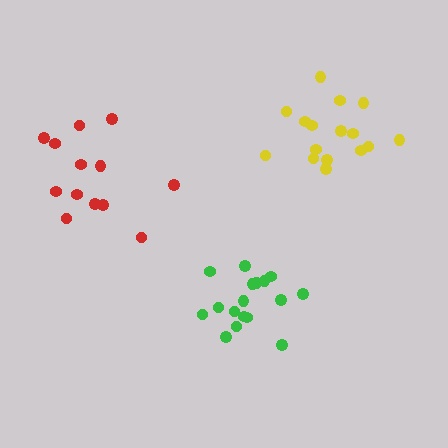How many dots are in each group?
Group 1: 17 dots, Group 2: 13 dots, Group 3: 16 dots (46 total).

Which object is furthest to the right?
The yellow cluster is rightmost.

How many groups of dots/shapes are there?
There are 3 groups.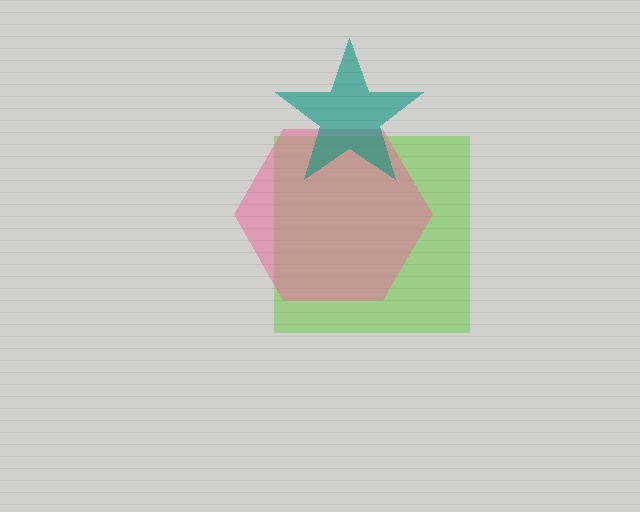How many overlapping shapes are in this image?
There are 3 overlapping shapes in the image.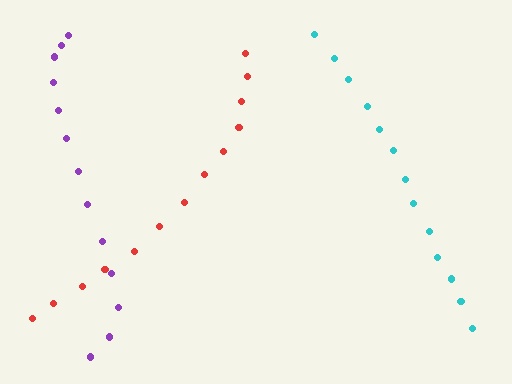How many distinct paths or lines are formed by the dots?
There are 3 distinct paths.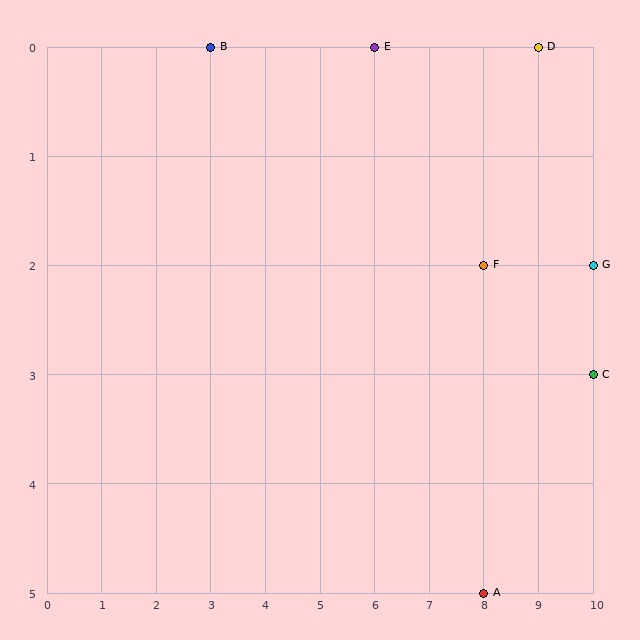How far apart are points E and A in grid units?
Points E and A are 2 columns and 5 rows apart (about 5.4 grid units diagonally).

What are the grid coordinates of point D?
Point D is at grid coordinates (9, 0).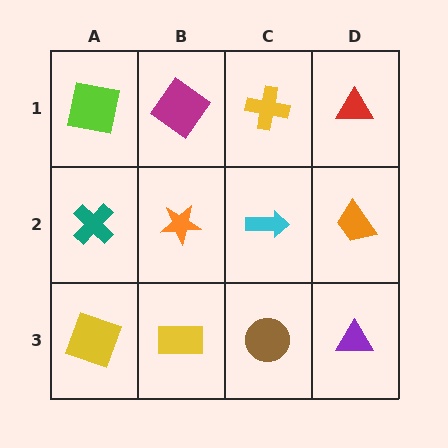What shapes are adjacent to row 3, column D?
An orange trapezoid (row 2, column D), a brown circle (row 3, column C).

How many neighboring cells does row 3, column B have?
3.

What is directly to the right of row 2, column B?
A cyan arrow.